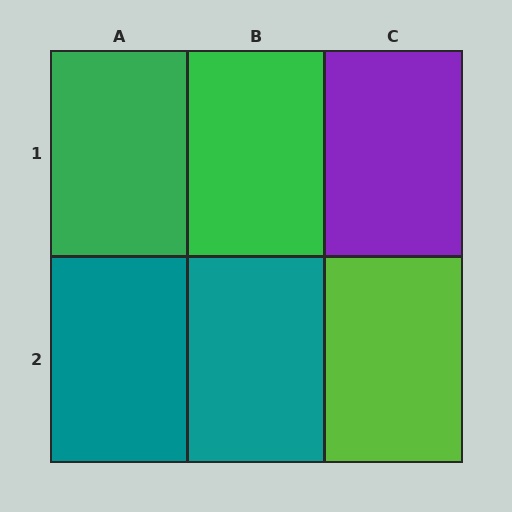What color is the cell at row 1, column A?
Green.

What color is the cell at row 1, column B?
Green.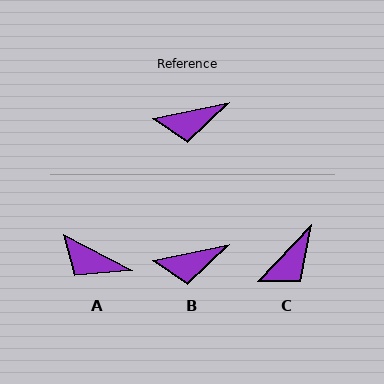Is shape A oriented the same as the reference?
No, it is off by about 39 degrees.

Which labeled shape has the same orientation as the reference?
B.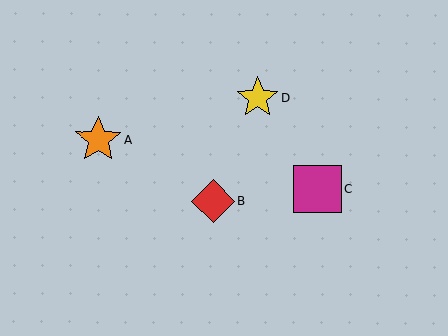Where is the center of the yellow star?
The center of the yellow star is at (258, 98).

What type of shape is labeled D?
Shape D is a yellow star.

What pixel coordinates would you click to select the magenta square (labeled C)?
Click at (317, 189) to select the magenta square C.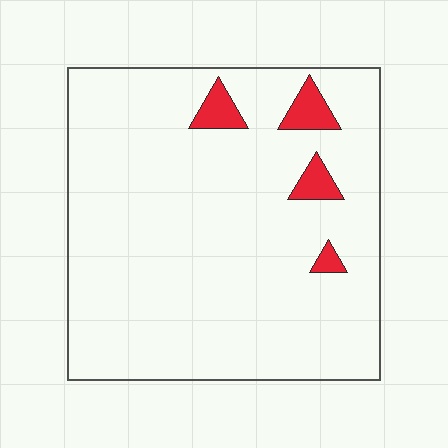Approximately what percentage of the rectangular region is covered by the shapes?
Approximately 5%.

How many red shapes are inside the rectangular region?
4.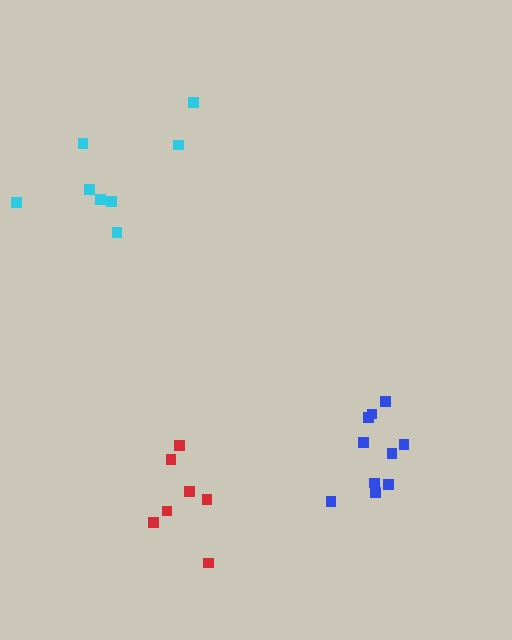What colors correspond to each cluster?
The clusters are colored: blue, cyan, red.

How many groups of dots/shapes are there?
There are 3 groups.